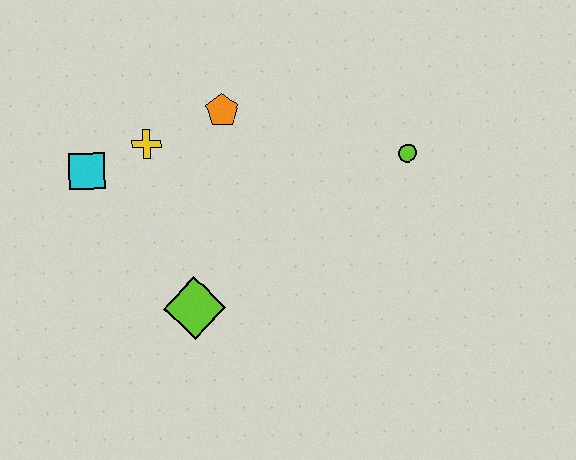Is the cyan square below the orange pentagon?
Yes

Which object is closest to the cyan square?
The yellow cross is closest to the cyan square.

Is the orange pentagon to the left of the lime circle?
Yes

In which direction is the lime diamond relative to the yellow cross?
The lime diamond is below the yellow cross.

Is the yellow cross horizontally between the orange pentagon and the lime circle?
No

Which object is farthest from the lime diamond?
The lime circle is farthest from the lime diamond.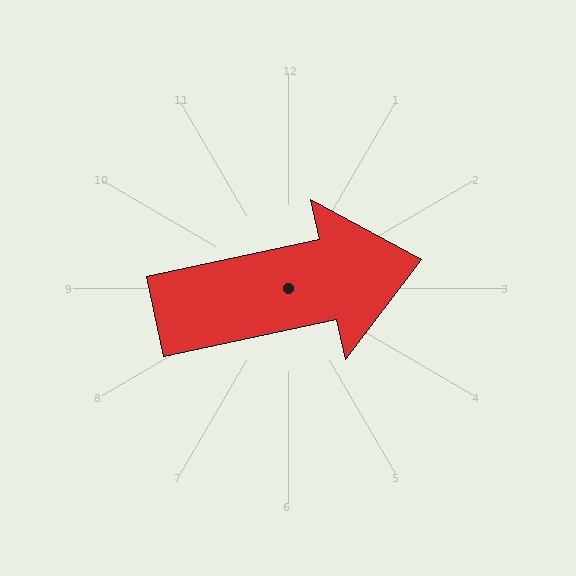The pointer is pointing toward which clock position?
Roughly 3 o'clock.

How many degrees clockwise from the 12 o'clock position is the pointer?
Approximately 78 degrees.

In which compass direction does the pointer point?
East.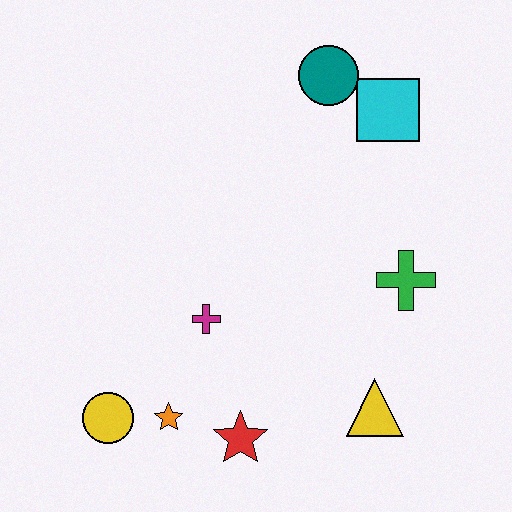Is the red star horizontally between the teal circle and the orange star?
Yes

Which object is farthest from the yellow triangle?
The teal circle is farthest from the yellow triangle.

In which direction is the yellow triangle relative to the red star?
The yellow triangle is to the right of the red star.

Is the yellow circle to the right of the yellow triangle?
No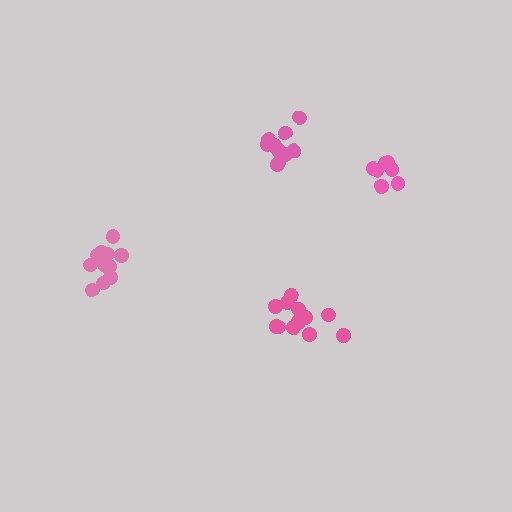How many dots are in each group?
Group 1: 10 dots, Group 2: 12 dots, Group 3: 12 dots, Group 4: 7 dots (41 total).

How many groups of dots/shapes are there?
There are 4 groups.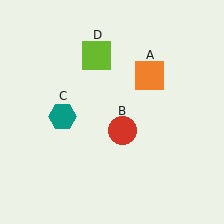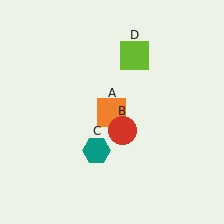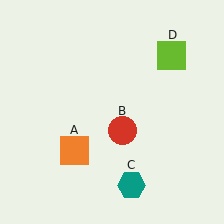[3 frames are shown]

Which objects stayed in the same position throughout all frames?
Red circle (object B) remained stationary.